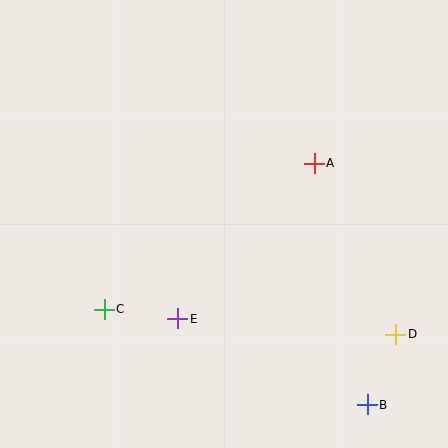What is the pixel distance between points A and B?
The distance between A and B is 247 pixels.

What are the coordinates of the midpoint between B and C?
The midpoint between B and C is at (236, 357).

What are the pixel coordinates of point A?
Point A is at (314, 163).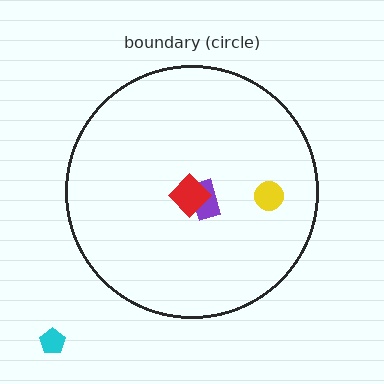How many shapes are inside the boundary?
3 inside, 1 outside.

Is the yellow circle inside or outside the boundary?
Inside.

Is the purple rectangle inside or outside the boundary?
Inside.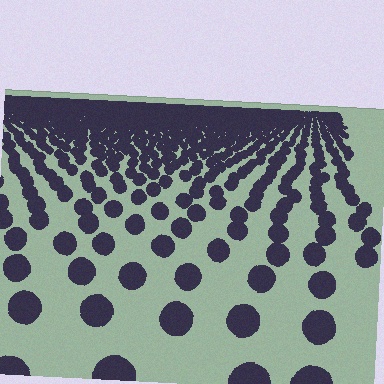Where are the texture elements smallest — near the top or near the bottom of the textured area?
Near the top.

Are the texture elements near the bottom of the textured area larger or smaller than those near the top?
Larger. Near the bottom, elements are closer to the viewer and appear at a bigger on-screen size.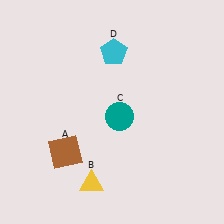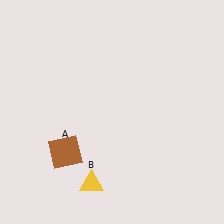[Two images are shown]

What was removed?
The teal circle (C), the cyan pentagon (D) were removed in Image 2.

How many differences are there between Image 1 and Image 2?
There are 2 differences between the two images.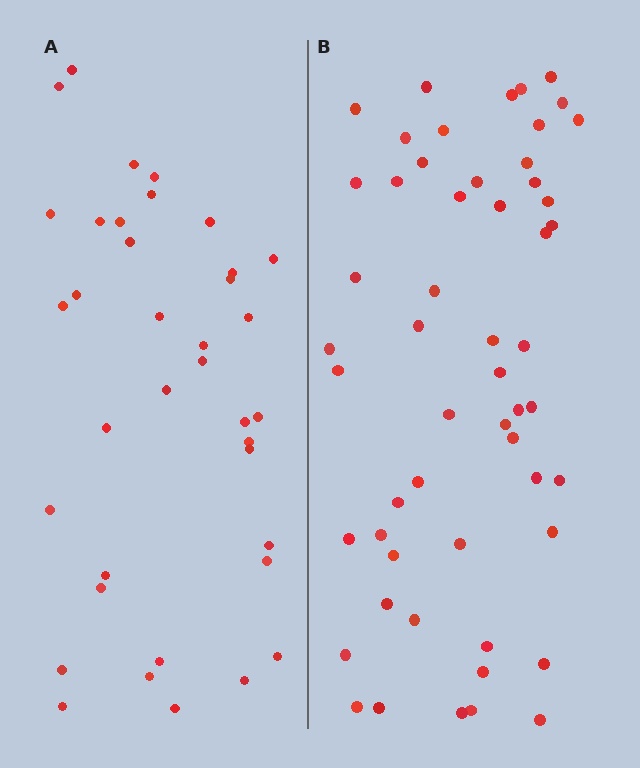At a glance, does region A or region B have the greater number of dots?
Region B (the right region) has more dots.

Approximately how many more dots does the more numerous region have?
Region B has approximately 15 more dots than region A.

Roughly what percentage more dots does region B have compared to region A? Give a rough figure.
About 45% more.